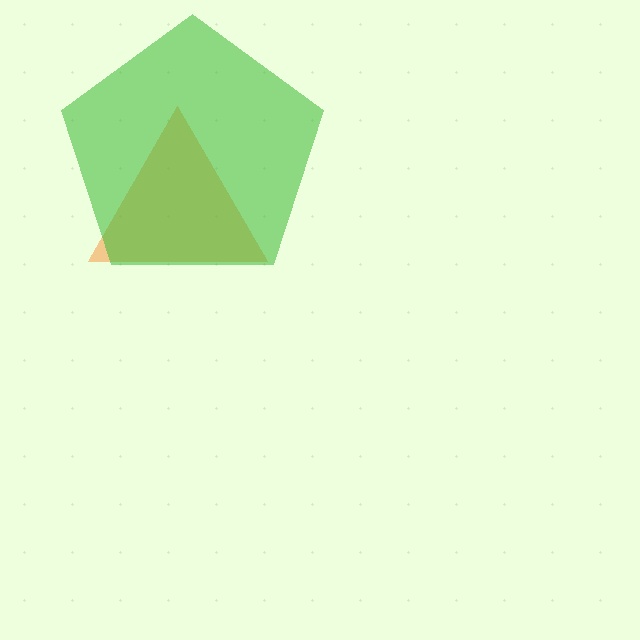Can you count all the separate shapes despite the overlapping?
Yes, there are 2 separate shapes.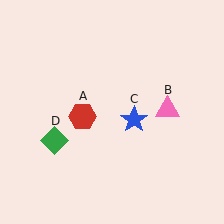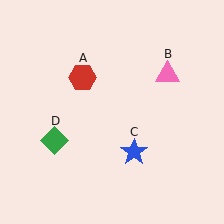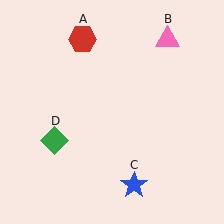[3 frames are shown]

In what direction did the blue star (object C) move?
The blue star (object C) moved down.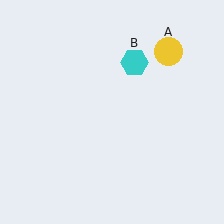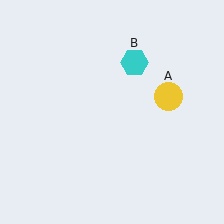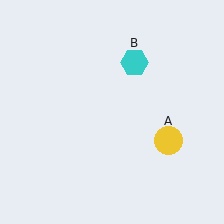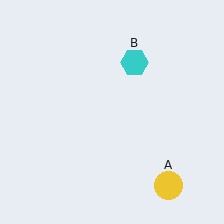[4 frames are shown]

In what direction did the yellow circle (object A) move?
The yellow circle (object A) moved down.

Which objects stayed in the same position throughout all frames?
Cyan hexagon (object B) remained stationary.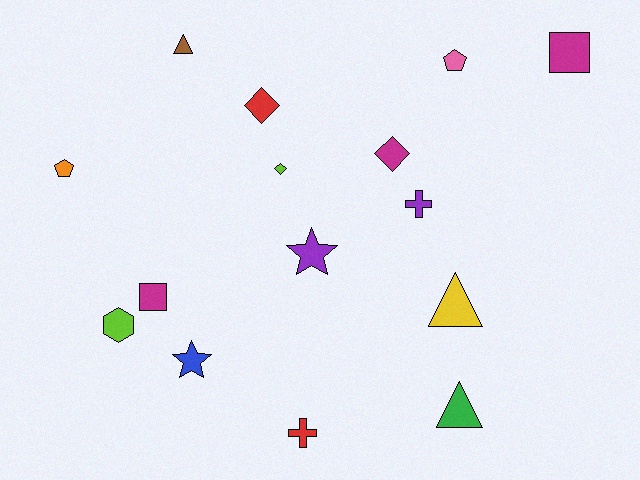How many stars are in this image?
There are 2 stars.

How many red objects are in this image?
There are 2 red objects.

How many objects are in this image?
There are 15 objects.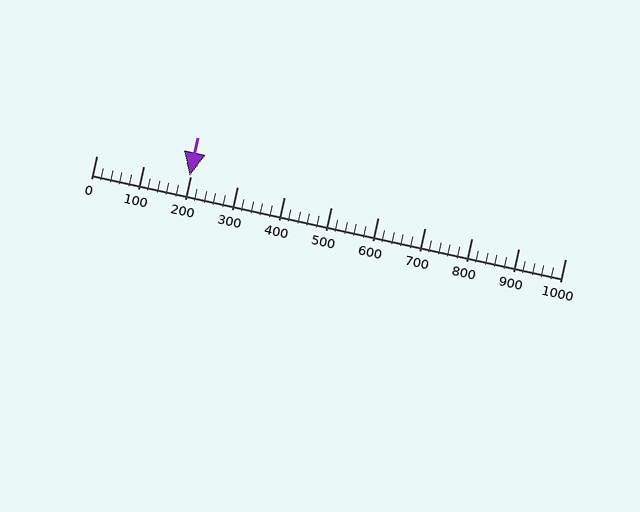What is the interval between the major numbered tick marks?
The major tick marks are spaced 100 units apart.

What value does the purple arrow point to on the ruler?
The purple arrow points to approximately 198.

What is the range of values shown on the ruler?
The ruler shows values from 0 to 1000.